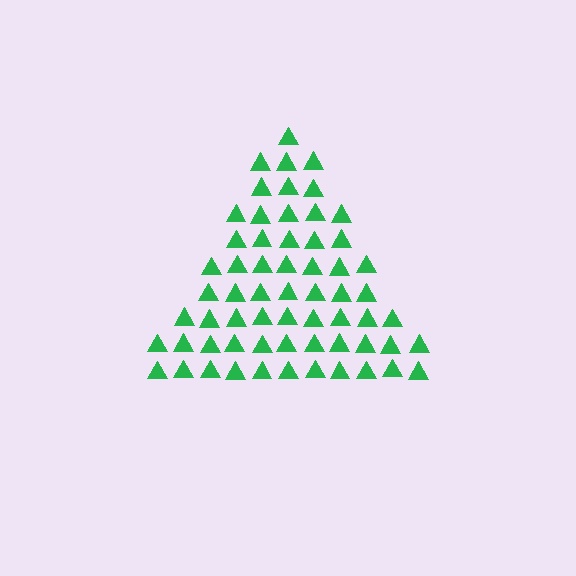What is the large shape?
The large shape is a triangle.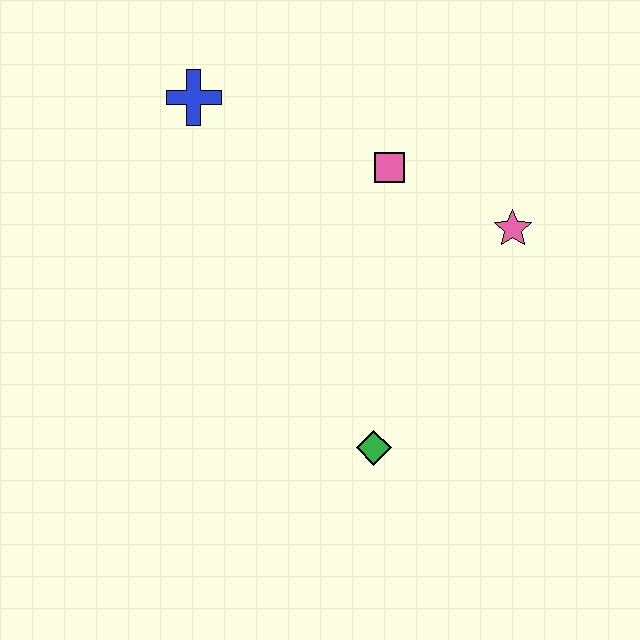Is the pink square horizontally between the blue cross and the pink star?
Yes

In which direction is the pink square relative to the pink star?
The pink square is to the left of the pink star.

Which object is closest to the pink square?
The pink star is closest to the pink square.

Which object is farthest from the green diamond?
The blue cross is farthest from the green diamond.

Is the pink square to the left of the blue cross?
No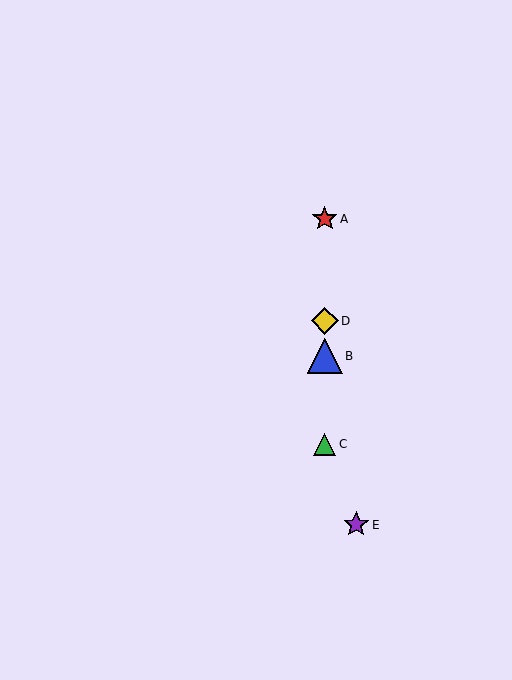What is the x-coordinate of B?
Object B is at x≈325.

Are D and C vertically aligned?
Yes, both are at x≈325.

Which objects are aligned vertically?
Objects A, B, C, D are aligned vertically.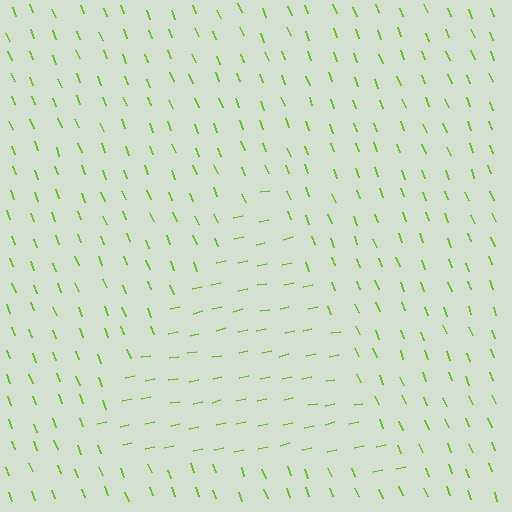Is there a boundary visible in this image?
Yes, there is a texture boundary formed by a change in line orientation.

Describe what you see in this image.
The image is filled with small lime line segments. A triangle region in the image has lines oriented differently from the surrounding lines, creating a visible texture boundary.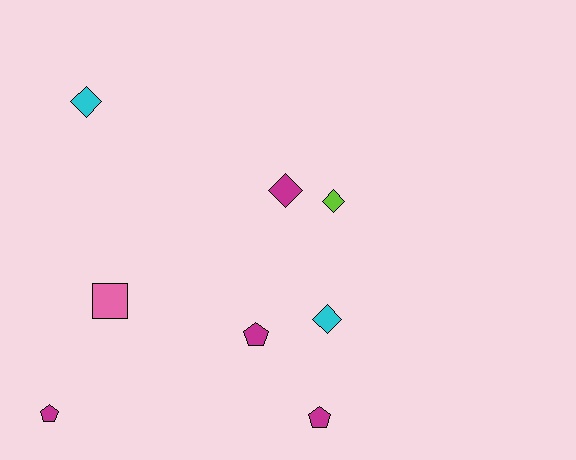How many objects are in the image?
There are 8 objects.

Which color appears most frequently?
Magenta, with 4 objects.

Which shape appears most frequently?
Diamond, with 4 objects.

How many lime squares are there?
There are no lime squares.